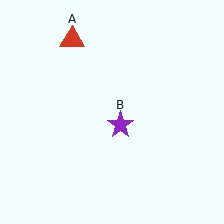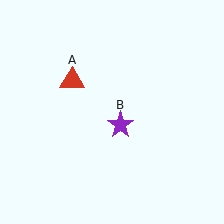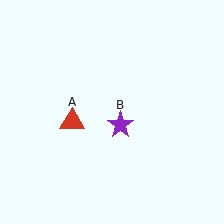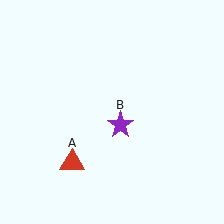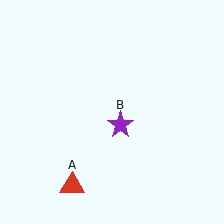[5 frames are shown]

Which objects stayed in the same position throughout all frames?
Purple star (object B) remained stationary.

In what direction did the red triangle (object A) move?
The red triangle (object A) moved down.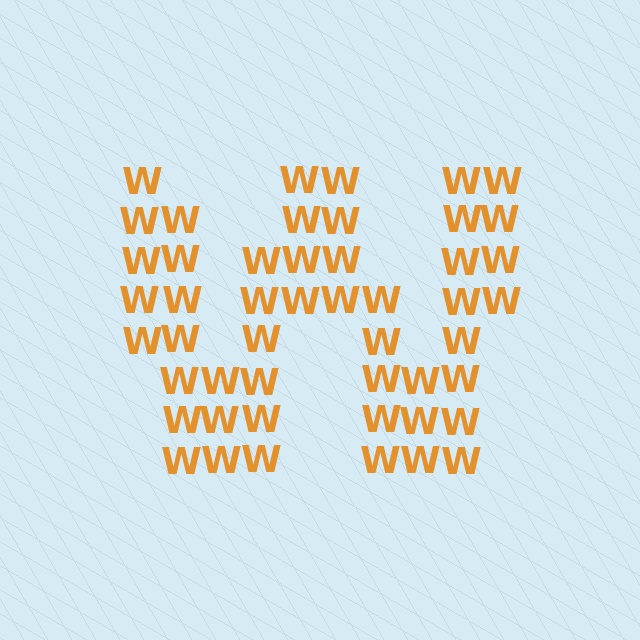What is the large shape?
The large shape is the letter W.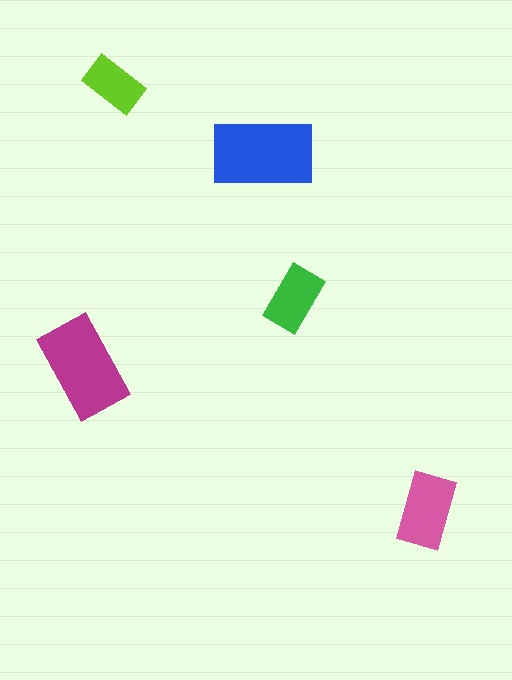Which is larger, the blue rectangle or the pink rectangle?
The blue one.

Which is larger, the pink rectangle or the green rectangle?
The pink one.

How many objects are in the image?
There are 5 objects in the image.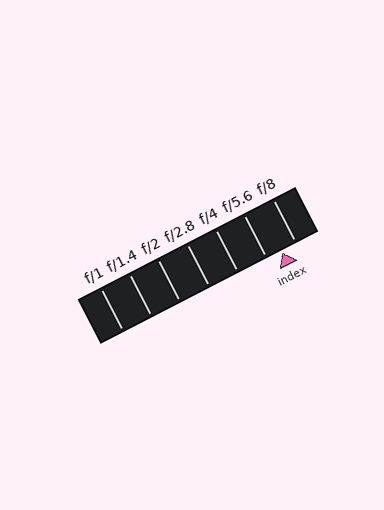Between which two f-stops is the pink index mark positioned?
The index mark is between f/5.6 and f/8.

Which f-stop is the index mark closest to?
The index mark is closest to f/8.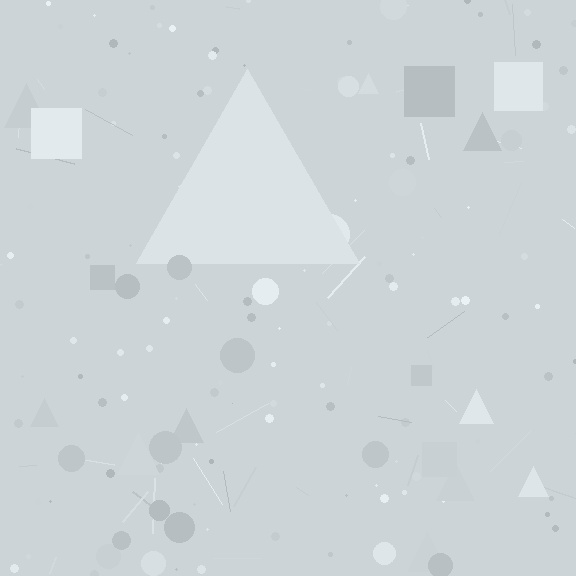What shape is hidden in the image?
A triangle is hidden in the image.